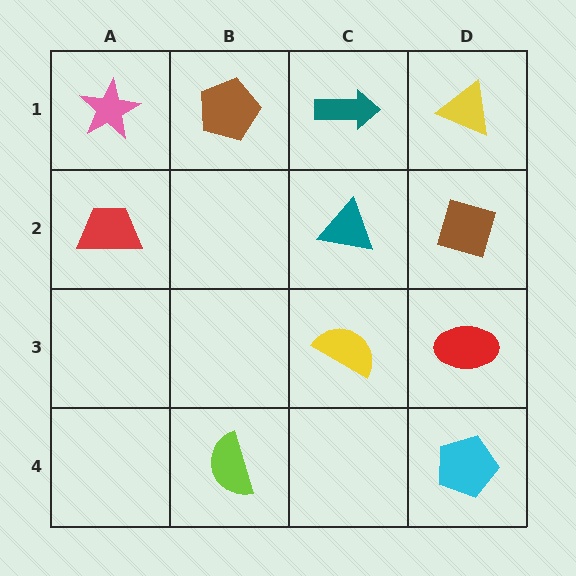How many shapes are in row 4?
2 shapes.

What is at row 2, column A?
A red trapezoid.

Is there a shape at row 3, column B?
No, that cell is empty.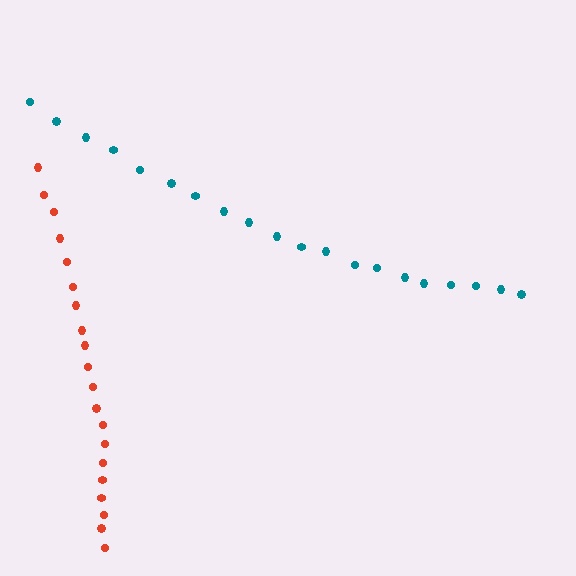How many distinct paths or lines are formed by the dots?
There are 2 distinct paths.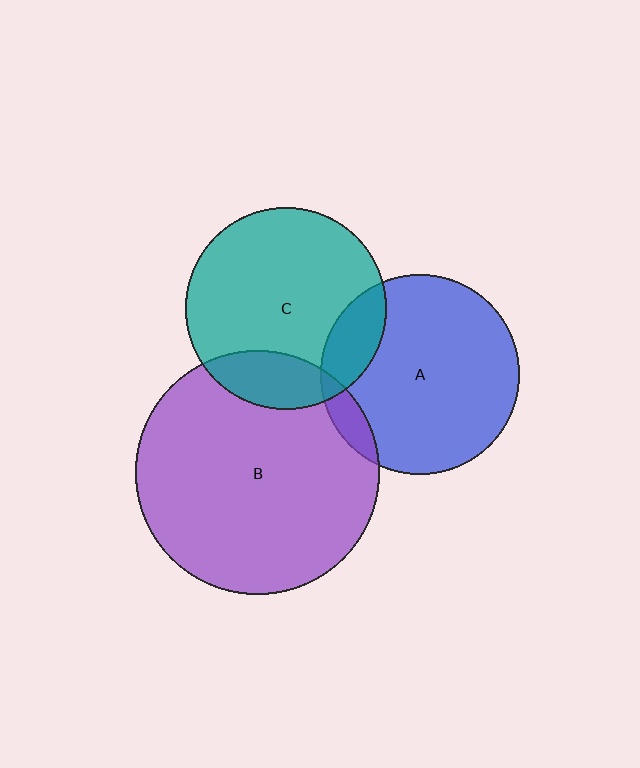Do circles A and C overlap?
Yes.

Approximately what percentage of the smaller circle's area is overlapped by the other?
Approximately 15%.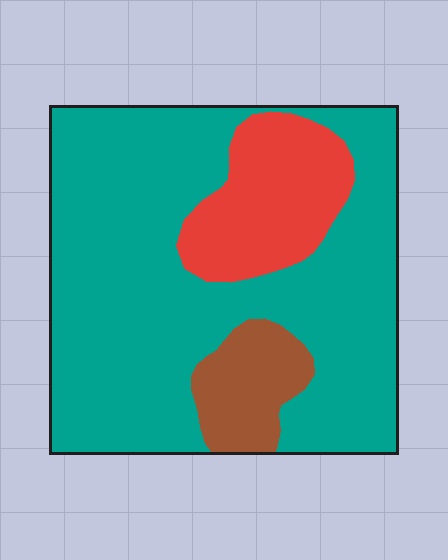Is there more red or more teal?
Teal.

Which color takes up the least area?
Brown, at roughly 10%.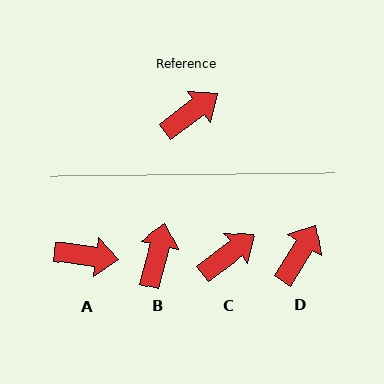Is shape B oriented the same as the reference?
No, it is off by about 39 degrees.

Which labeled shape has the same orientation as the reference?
C.